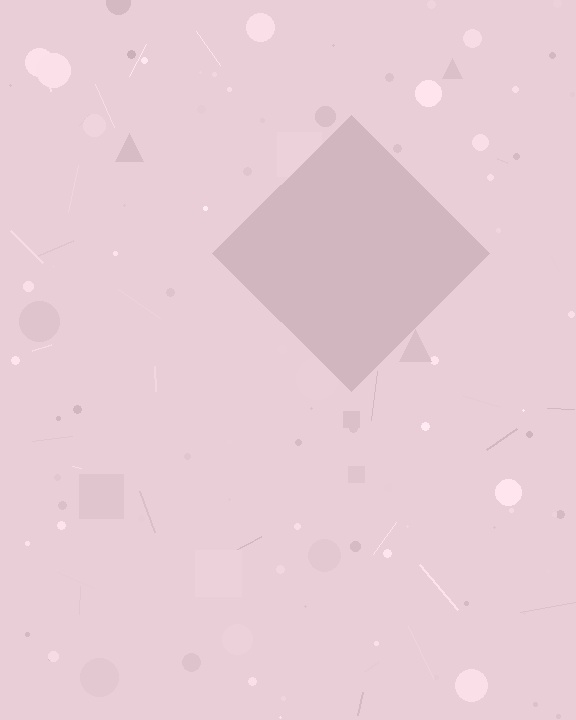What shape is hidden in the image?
A diamond is hidden in the image.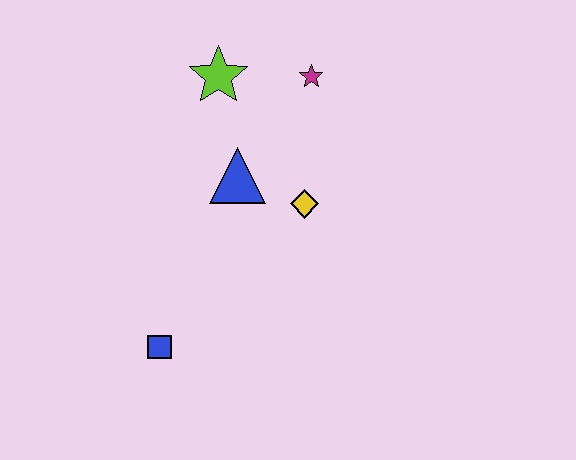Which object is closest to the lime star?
The magenta star is closest to the lime star.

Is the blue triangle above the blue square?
Yes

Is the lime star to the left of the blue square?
No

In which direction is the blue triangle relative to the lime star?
The blue triangle is below the lime star.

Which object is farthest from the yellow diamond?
The blue square is farthest from the yellow diamond.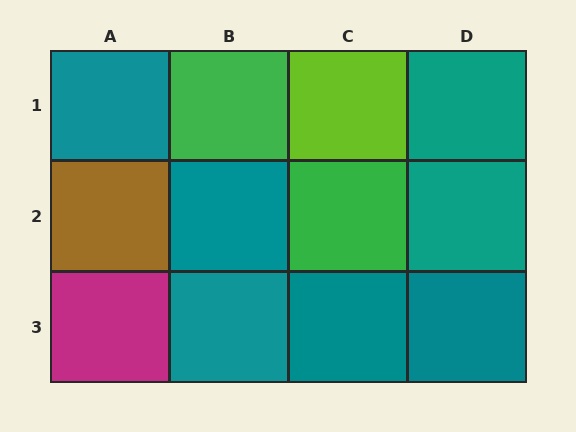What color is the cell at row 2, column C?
Green.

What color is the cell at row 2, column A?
Brown.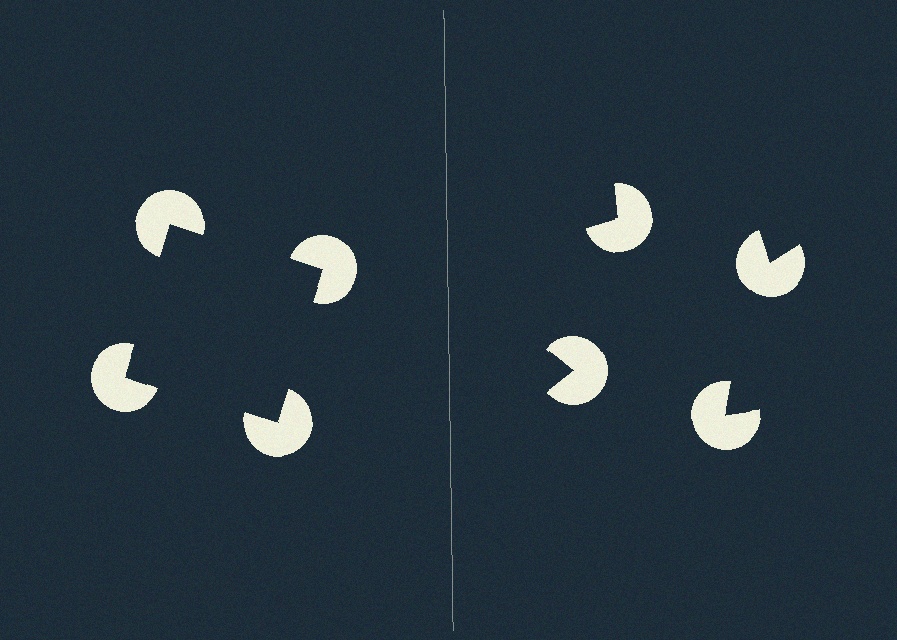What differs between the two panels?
The pac-man discs are positioned identically on both sides; only the wedge orientations differ. On the left they align to a square; on the right they are misaligned.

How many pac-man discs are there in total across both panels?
8 — 4 on each side.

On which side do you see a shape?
An illusory square appears on the left side. On the right side the wedge cuts are rotated, so no coherent shape forms.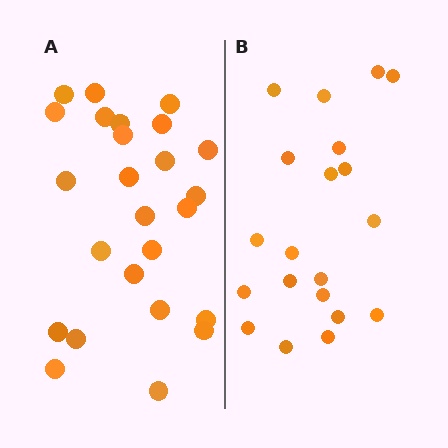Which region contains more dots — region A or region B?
Region A (the left region) has more dots.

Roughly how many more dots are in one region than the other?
Region A has about 5 more dots than region B.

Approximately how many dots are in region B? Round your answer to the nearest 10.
About 20 dots.